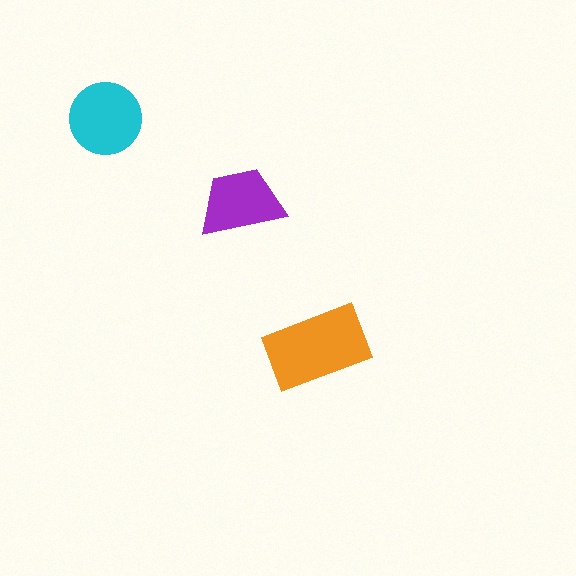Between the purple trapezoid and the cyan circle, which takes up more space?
The cyan circle.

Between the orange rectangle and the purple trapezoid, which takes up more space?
The orange rectangle.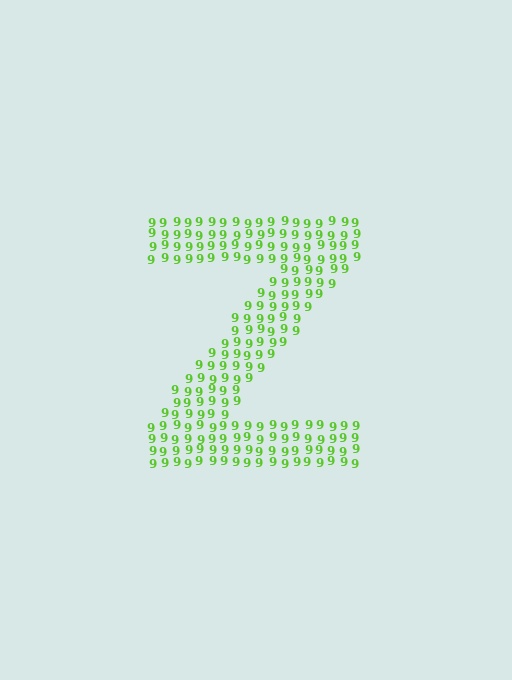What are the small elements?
The small elements are digit 9's.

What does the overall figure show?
The overall figure shows the letter Z.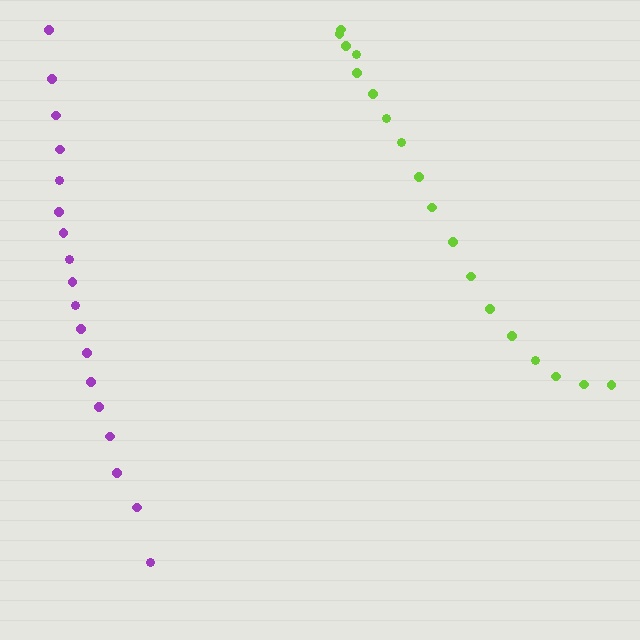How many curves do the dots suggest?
There are 2 distinct paths.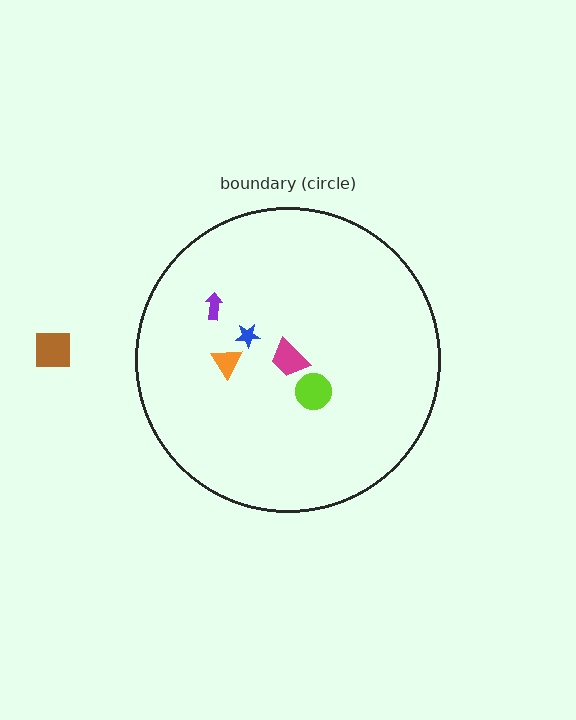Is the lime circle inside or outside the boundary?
Inside.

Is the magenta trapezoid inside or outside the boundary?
Inside.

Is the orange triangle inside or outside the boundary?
Inside.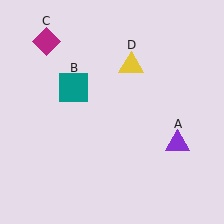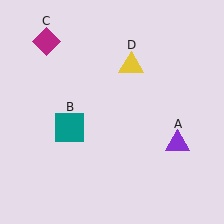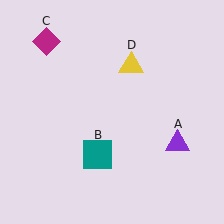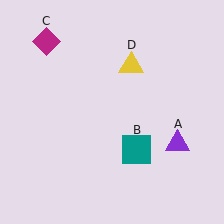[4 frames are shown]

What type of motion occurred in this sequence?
The teal square (object B) rotated counterclockwise around the center of the scene.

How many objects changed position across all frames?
1 object changed position: teal square (object B).